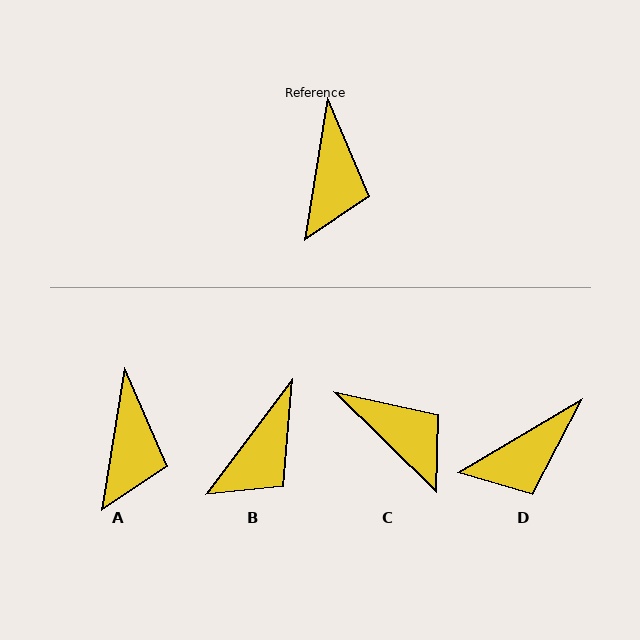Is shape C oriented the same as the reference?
No, it is off by about 55 degrees.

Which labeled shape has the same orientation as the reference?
A.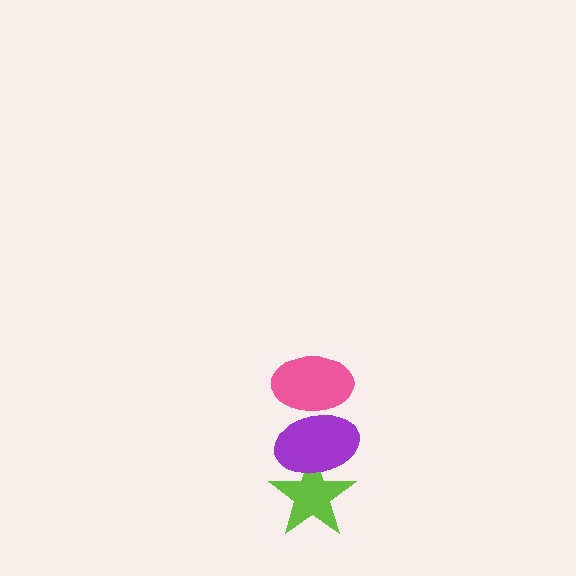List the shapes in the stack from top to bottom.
From top to bottom: the pink ellipse, the purple ellipse, the lime star.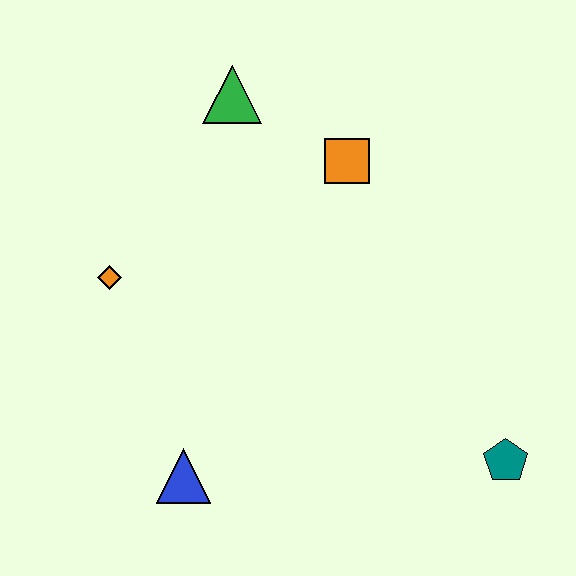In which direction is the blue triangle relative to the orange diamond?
The blue triangle is below the orange diamond.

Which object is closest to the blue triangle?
The orange diamond is closest to the blue triangle.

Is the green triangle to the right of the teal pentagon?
No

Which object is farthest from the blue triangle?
The green triangle is farthest from the blue triangle.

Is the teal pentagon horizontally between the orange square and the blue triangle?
No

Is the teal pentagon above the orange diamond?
No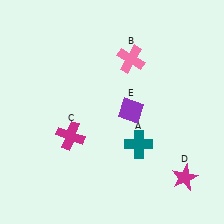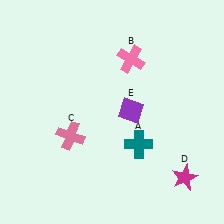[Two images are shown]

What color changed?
The cross (C) changed from magenta in Image 1 to pink in Image 2.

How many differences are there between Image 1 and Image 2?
There is 1 difference between the two images.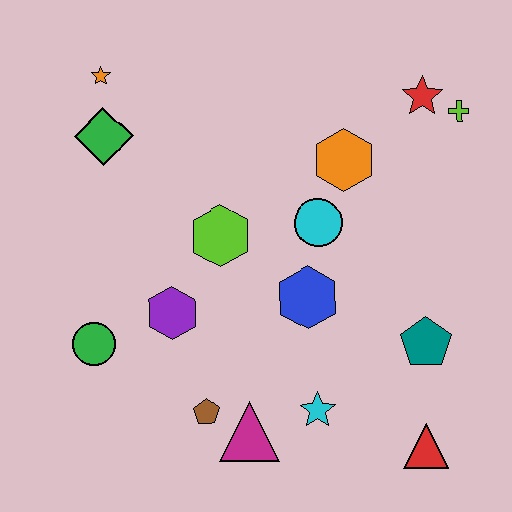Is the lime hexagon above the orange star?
No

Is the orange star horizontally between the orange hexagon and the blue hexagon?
No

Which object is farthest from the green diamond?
The red triangle is farthest from the green diamond.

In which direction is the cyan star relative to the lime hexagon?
The cyan star is below the lime hexagon.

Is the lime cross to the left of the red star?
No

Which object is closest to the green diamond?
The orange star is closest to the green diamond.